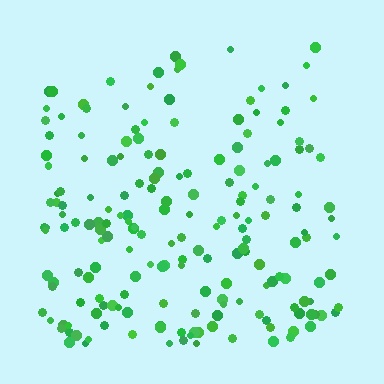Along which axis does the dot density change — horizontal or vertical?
Vertical.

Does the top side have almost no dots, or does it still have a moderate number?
Still a moderate number, just noticeably fewer than the bottom.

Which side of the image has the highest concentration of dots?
The bottom.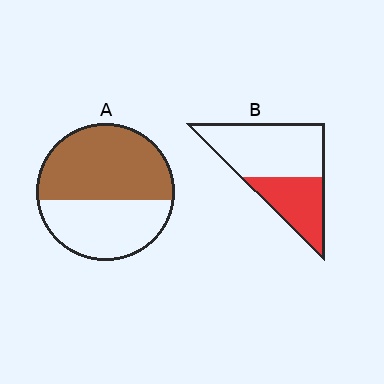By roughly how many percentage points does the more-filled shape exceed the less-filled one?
By roughly 20 percentage points (A over B).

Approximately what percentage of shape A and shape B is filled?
A is approximately 55% and B is approximately 35%.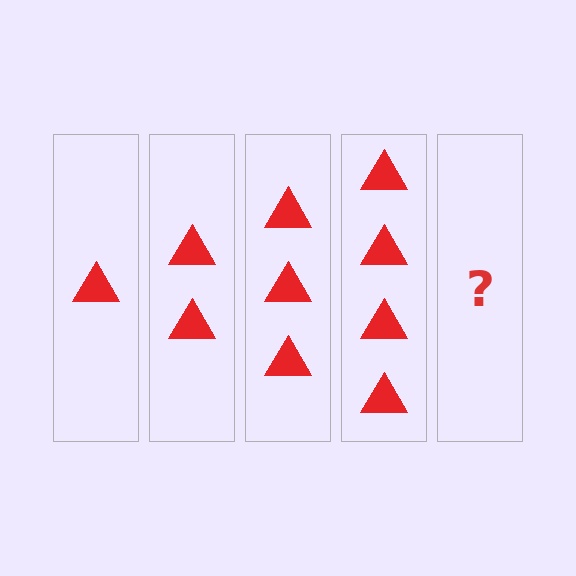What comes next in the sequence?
The next element should be 5 triangles.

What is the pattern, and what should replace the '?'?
The pattern is that each step adds one more triangle. The '?' should be 5 triangles.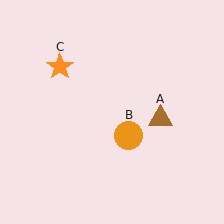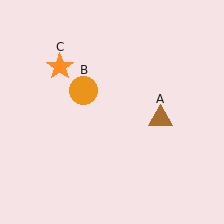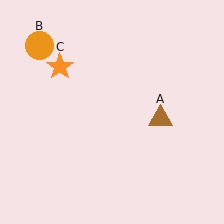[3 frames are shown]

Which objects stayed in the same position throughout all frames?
Brown triangle (object A) and orange star (object C) remained stationary.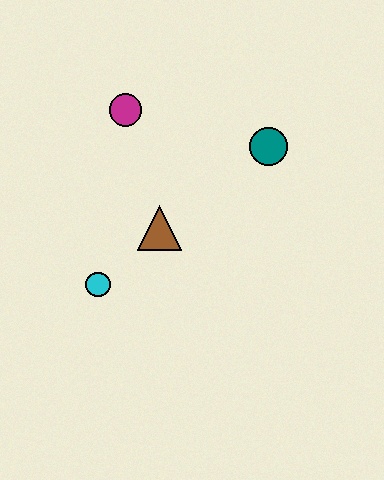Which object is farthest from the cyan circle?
The teal circle is farthest from the cyan circle.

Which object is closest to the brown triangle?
The cyan circle is closest to the brown triangle.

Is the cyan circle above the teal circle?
No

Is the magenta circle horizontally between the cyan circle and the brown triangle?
Yes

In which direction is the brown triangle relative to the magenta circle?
The brown triangle is below the magenta circle.